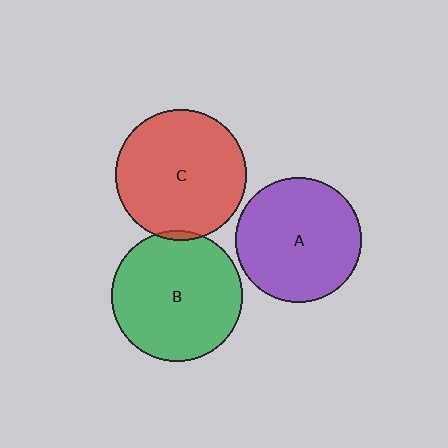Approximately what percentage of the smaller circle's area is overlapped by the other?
Approximately 5%.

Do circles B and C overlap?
Yes.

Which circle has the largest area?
Circle C (red).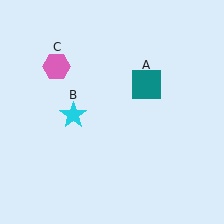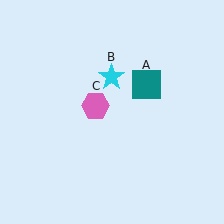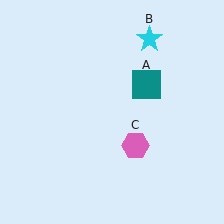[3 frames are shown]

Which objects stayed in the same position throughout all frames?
Teal square (object A) remained stationary.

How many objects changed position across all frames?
2 objects changed position: cyan star (object B), pink hexagon (object C).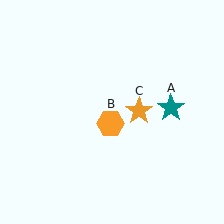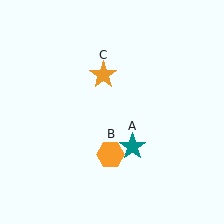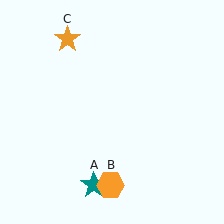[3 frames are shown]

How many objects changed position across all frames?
3 objects changed position: teal star (object A), orange hexagon (object B), orange star (object C).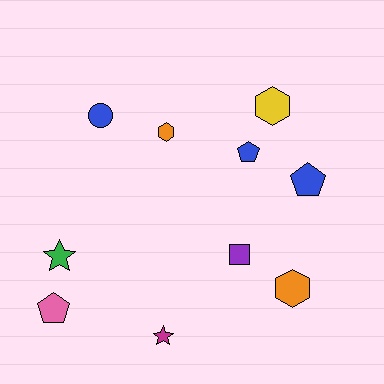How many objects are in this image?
There are 10 objects.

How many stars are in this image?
There are 2 stars.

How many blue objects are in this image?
There are 3 blue objects.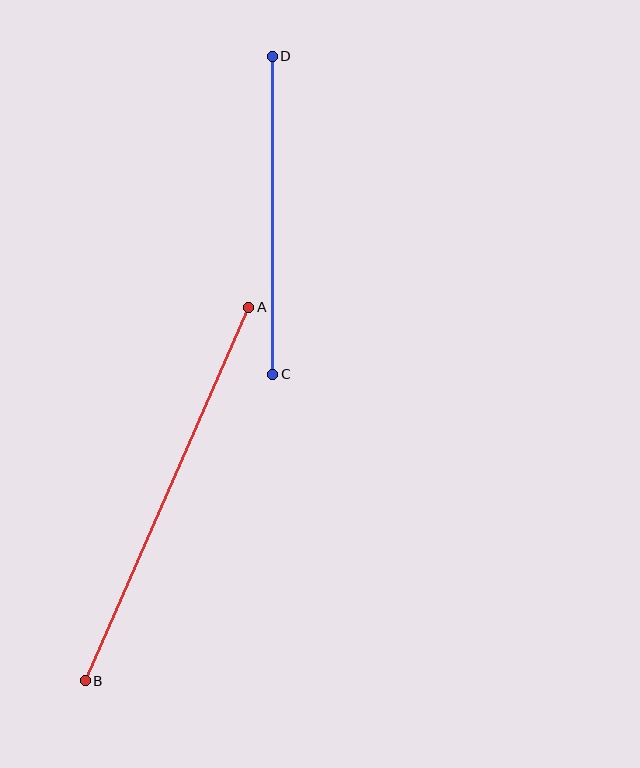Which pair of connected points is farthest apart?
Points A and B are farthest apart.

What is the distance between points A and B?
The distance is approximately 407 pixels.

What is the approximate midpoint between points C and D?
The midpoint is at approximately (273, 215) pixels.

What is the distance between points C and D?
The distance is approximately 318 pixels.